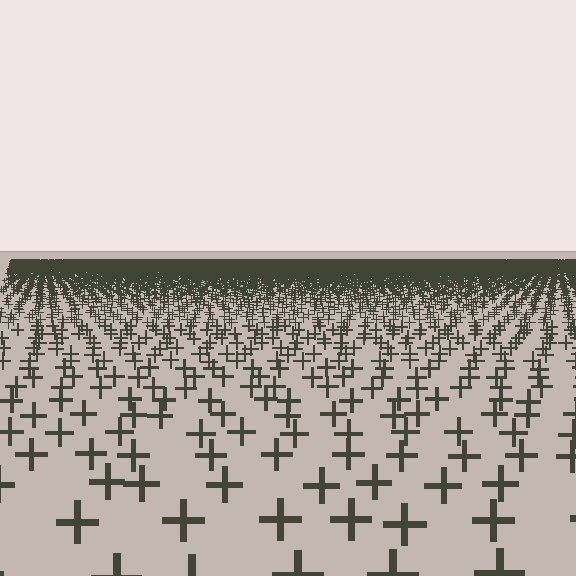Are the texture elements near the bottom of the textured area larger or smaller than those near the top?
Larger. Near the bottom, elements are closer to the viewer and appear at a bigger on-screen size.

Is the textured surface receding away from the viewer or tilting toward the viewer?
The surface is receding away from the viewer. Texture elements get smaller and denser toward the top.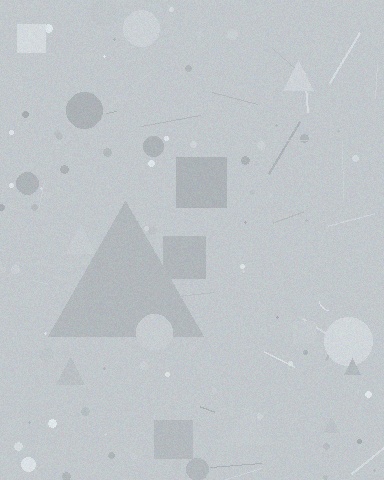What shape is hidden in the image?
A triangle is hidden in the image.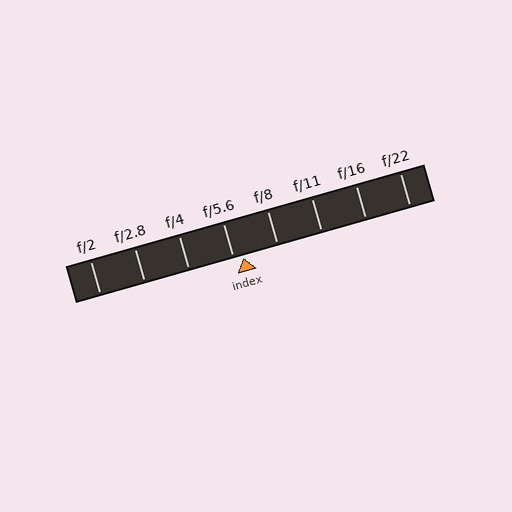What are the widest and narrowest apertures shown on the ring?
The widest aperture shown is f/2 and the narrowest is f/22.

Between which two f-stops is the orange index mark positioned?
The index mark is between f/5.6 and f/8.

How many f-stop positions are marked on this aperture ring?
There are 8 f-stop positions marked.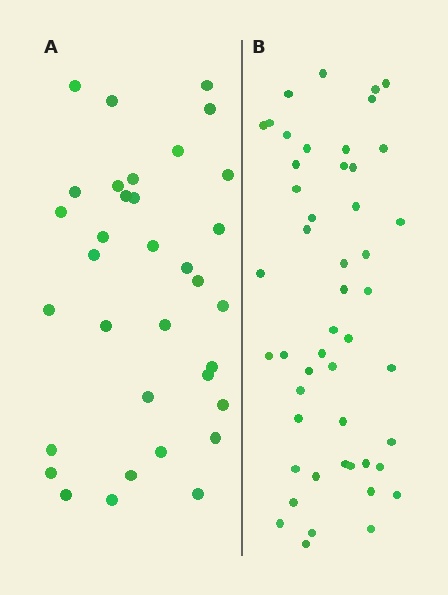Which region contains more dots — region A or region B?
Region B (the right region) has more dots.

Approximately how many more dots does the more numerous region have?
Region B has approximately 15 more dots than region A.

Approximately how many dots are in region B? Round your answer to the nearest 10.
About 50 dots. (The exact count is 49, which rounds to 50.)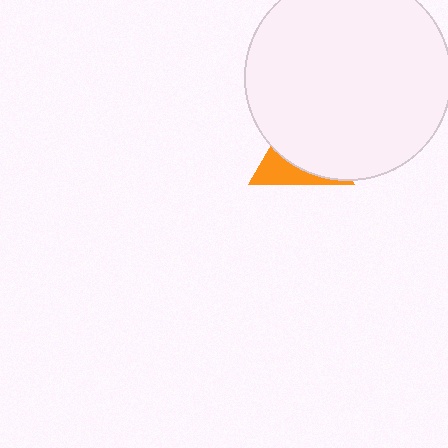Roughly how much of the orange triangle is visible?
A small part of it is visible (roughly 33%).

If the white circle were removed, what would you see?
You would see the complete orange triangle.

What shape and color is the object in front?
The object in front is a white circle.